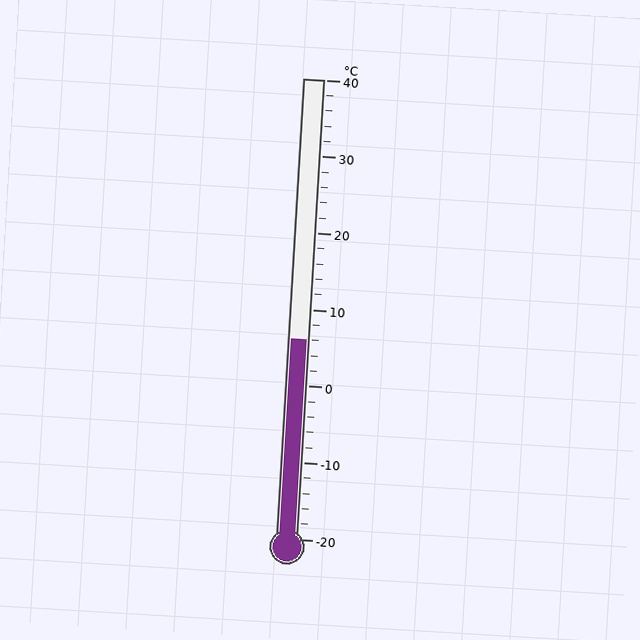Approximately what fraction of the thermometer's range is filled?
The thermometer is filled to approximately 45% of its range.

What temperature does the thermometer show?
The thermometer shows approximately 6°C.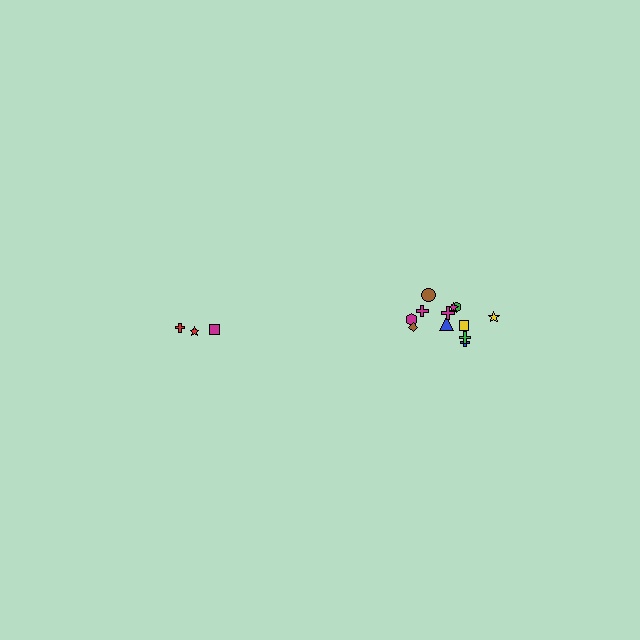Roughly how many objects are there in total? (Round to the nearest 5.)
Roughly 15 objects in total.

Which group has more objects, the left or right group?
The right group.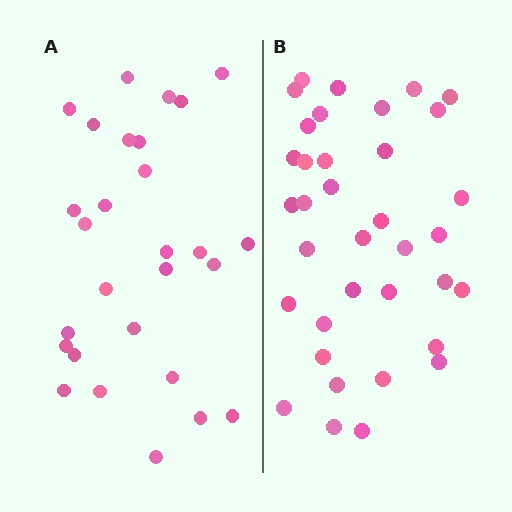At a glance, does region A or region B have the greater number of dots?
Region B (the right region) has more dots.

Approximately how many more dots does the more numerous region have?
Region B has roughly 8 or so more dots than region A.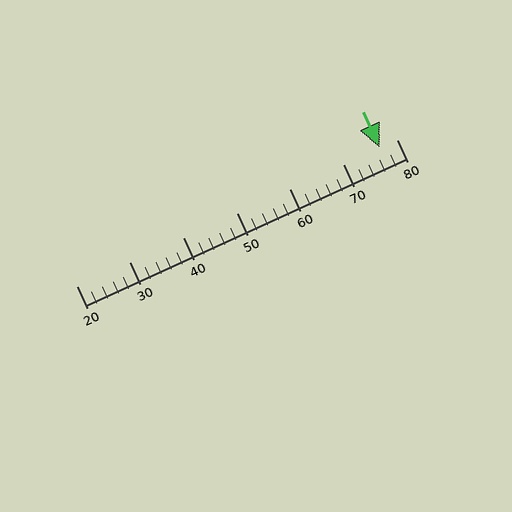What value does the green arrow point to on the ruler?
The green arrow points to approximately 77.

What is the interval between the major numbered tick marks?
The major tick marks are spaced 10 units apart.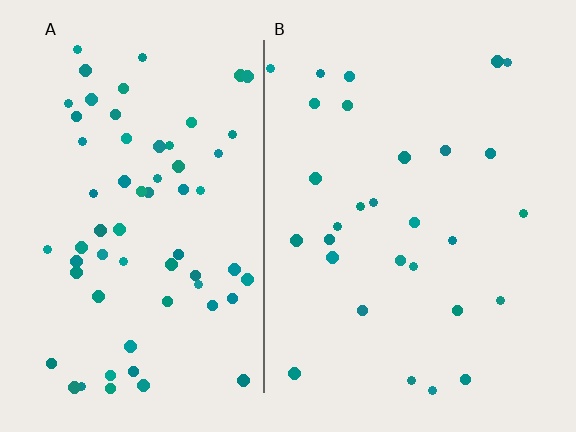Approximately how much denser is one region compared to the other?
Approximately 2.2× — region A over region B.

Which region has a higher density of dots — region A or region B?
A (the left).